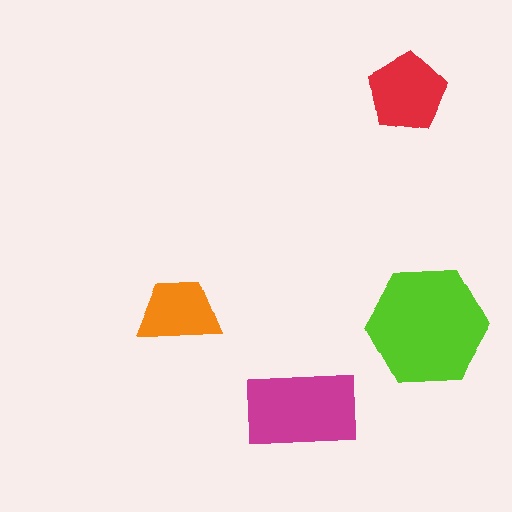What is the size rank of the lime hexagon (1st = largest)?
1st.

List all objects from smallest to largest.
The orange trapezoid, the red pentagon, the magenta rectangle, the lime hexagon.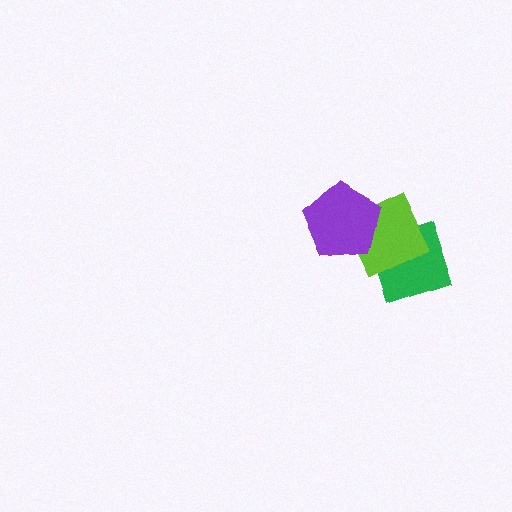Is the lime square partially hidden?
Yes, it is partially covered by another shape.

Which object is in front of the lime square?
The purple pentagon is in front of the lime square.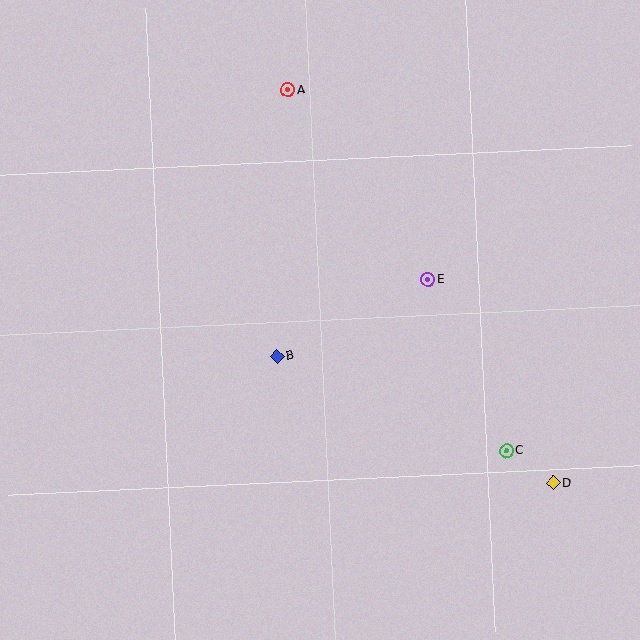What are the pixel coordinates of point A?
Point A is at (288, 90).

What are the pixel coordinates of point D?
Point D is at (553, 483).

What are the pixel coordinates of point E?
Point E is at (428, 280).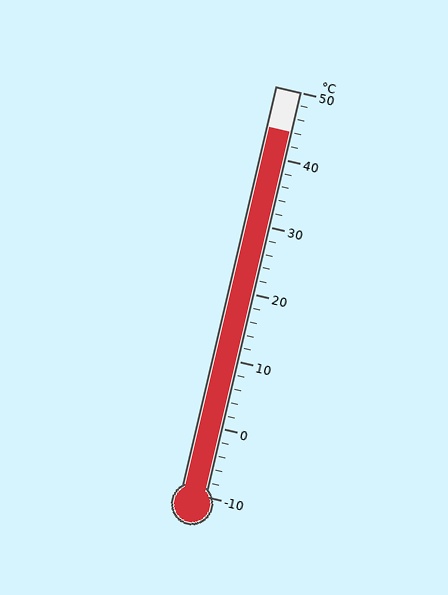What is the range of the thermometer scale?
The thermometer scale ranges from -10°C to 50°C.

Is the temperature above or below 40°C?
The temperature is above 40°C.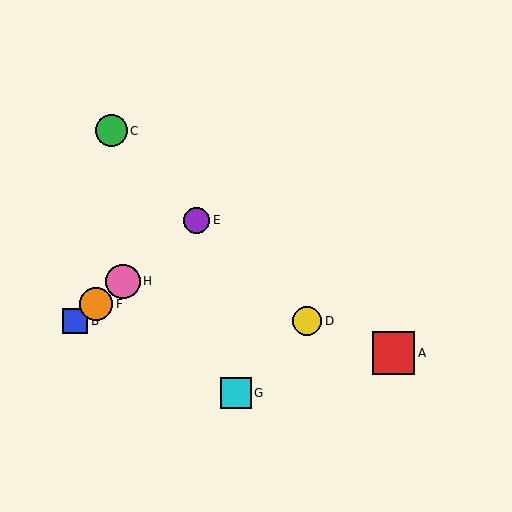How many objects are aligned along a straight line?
4 objects (B, E, F, H) are aligned along a straight line.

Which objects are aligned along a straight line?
Objects B, E, F, H are aligned along a straight line.